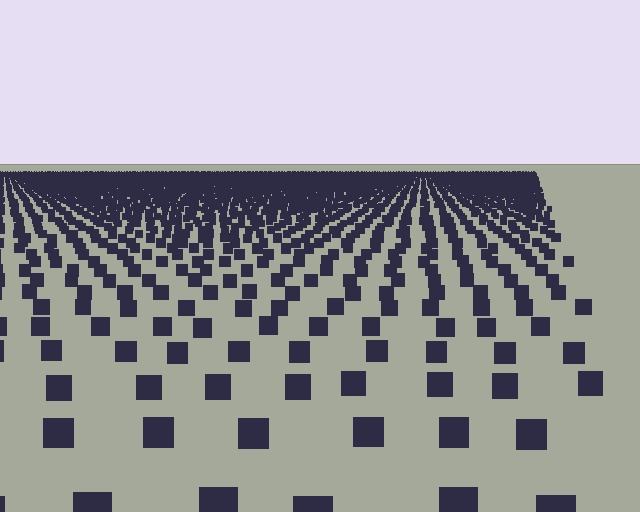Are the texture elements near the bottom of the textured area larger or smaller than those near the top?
Larger. Near the bottom, elements are closer to the viewer and appear at a bigger on-screen size.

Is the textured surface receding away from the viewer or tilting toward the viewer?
The surface is receding away from the viewer. Texture elements get smaller and denser toward the top.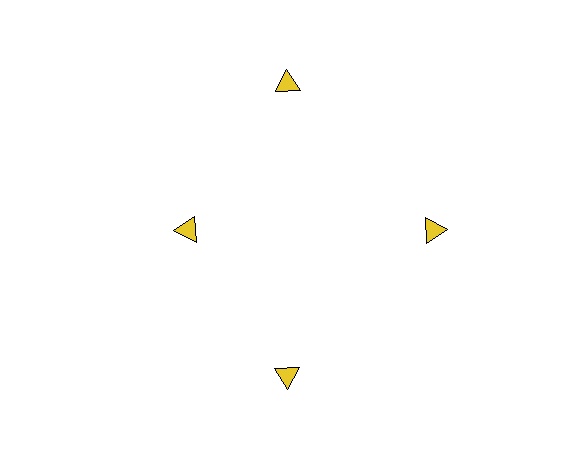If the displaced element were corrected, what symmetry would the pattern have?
It would have 4-fold rotational symmetry — the pattern would map onto itself every 90 degrees.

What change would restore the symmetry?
The symmetry would be restored by moving it outward, back onto the ring so that all 4 triangles sit at equal angles and equal distance from the center.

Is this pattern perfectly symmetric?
No. The 4 yellow triangles are arranged in a ring, but one element near the 9 o'clock position is pulled inward toward the center, breaking the 4-fold rotational symmetry.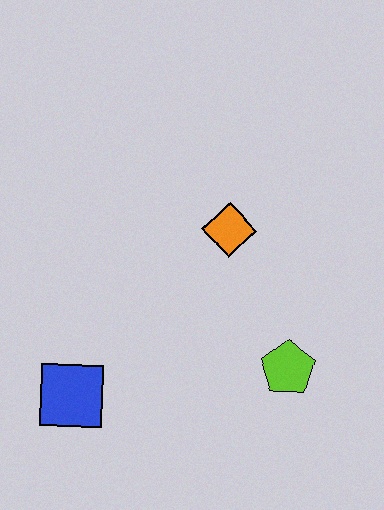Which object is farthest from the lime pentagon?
The blue square is farthest from the lime pentagon.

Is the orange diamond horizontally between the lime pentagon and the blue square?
Yes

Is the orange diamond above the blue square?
Yes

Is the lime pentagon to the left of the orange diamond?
No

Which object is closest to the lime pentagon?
The orange diamond is closest to the lime pentagon.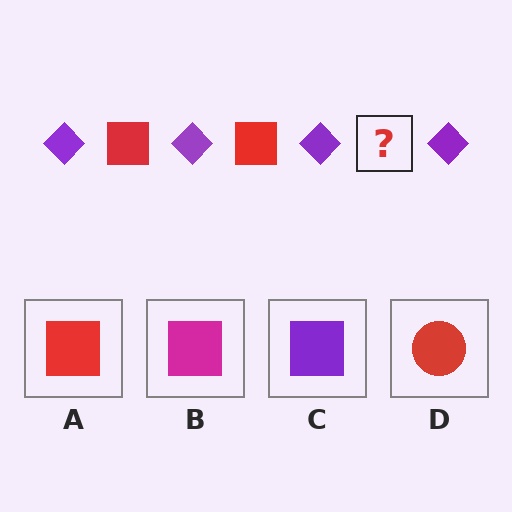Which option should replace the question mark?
Option A.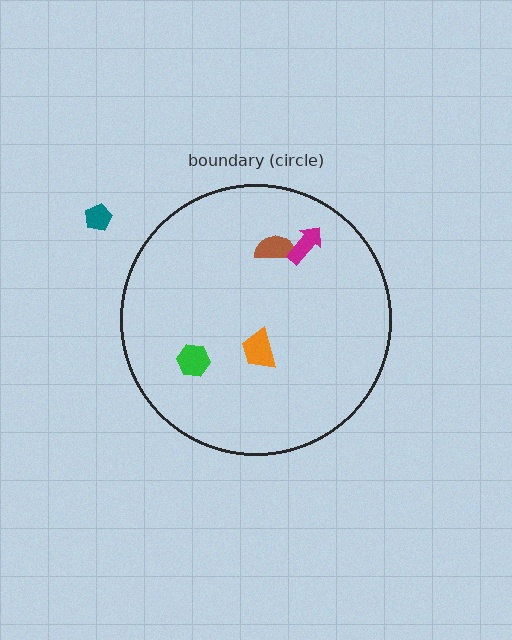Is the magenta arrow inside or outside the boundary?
Inside.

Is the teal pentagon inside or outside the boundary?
Outside.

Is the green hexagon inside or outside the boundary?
Inside.